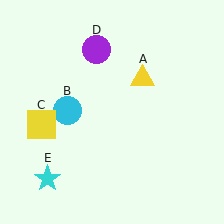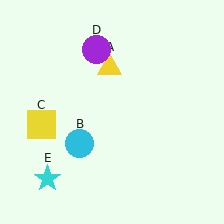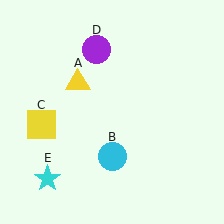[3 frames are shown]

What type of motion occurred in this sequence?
The yellow triangle (object A), cyan circle (object B) rotated counterclockwise around the center of the scene.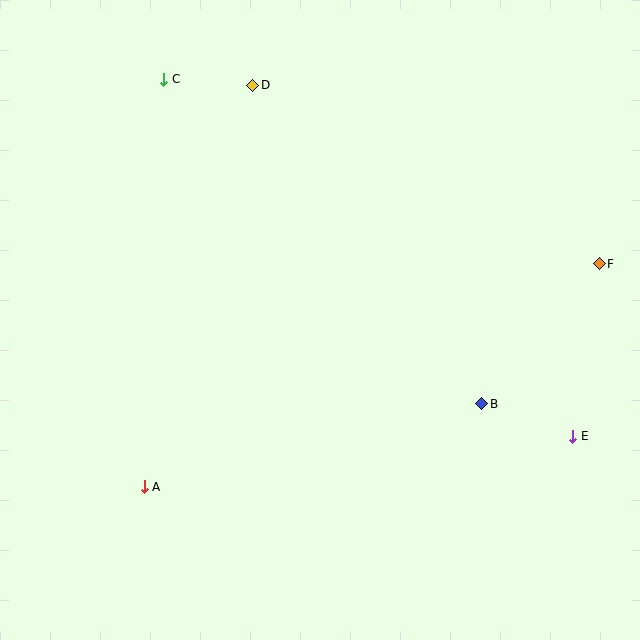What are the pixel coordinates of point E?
Point E is at (573, 436).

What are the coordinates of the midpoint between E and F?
The midpoint between E and F is at (586, 350).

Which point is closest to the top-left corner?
Point C is closest to the top-left corner.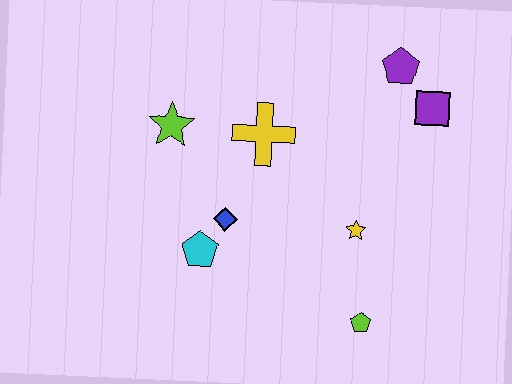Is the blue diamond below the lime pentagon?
No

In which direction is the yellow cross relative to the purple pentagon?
The yellow cross is to the left of the purple pentagon.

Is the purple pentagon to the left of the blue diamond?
No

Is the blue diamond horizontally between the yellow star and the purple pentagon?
No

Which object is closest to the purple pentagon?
The purple square is closest to the purple pentagon.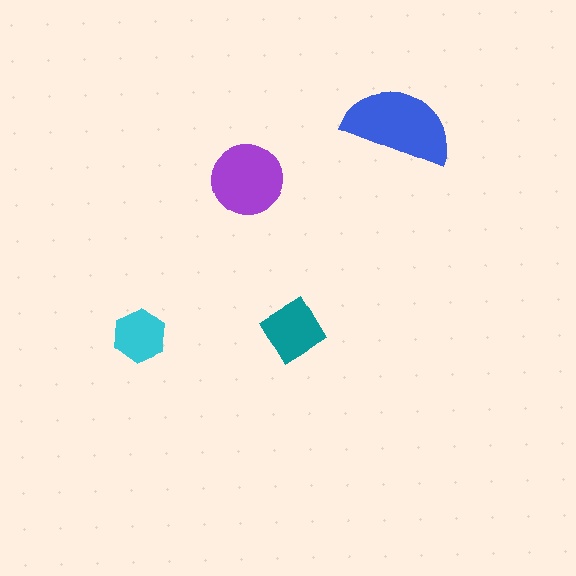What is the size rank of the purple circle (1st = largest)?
2nd.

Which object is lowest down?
The cyan hexagon is bottommost.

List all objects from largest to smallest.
The blue semicircle, the purple circle, the teal diamond, the cyan hexagon.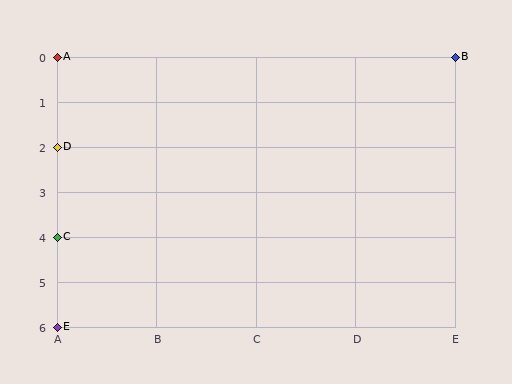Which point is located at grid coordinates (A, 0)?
Point A is at (A, 0).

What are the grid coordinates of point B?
Point B is at grid coordinates (E, 0).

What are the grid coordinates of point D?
Point D is at grid coordinates (A, 2).